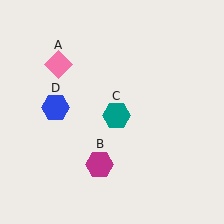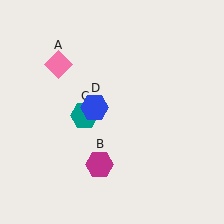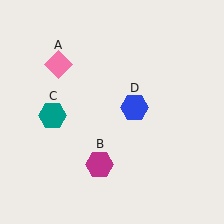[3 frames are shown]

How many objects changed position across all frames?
2 objects changed position: teal hexagon (object C), blue hexagon (object D).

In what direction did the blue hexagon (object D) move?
The blue hexagon (object D) moved right.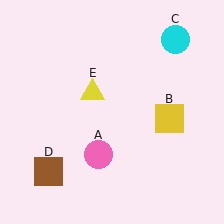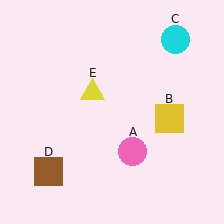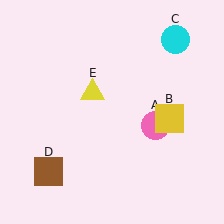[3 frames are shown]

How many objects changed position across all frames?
1 object changed position: pink circle (object A).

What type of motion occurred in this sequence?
The pink circle (object A) rotated counterclockwise around the center of the scene.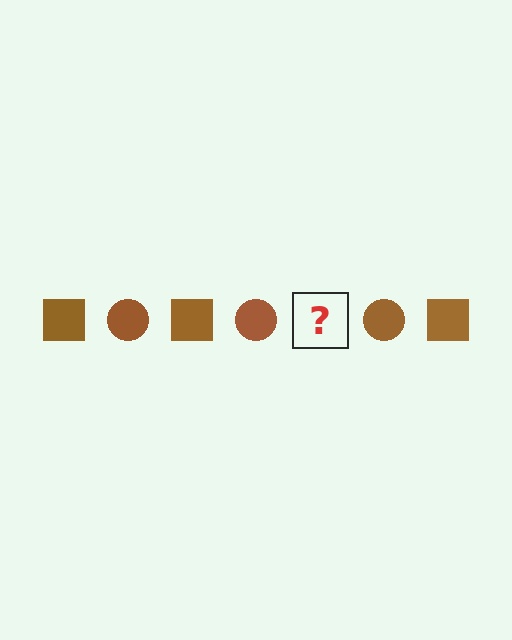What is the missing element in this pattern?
The missing element is a brown square.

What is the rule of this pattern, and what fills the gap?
The rule is that the pattern cycles through square, circle shapes in brown. The gap should be filled with a brown square.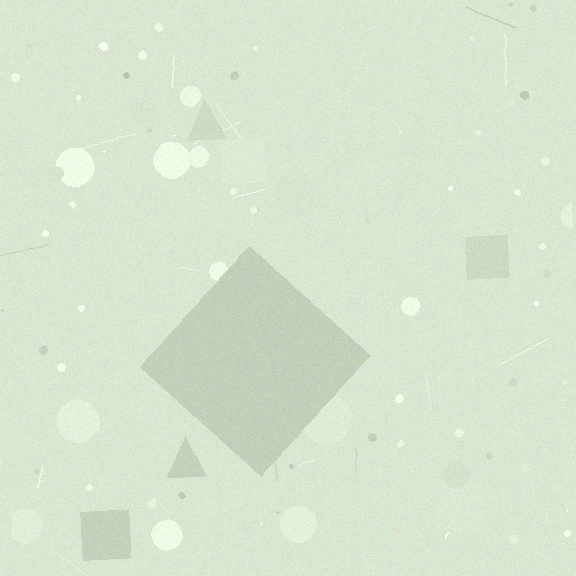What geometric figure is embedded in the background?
A diamond is embedded in the background.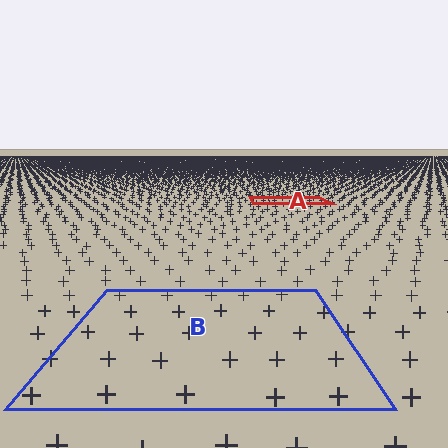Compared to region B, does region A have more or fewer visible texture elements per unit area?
Region A has more texture elements per unit area — they are packed more densely because it is farther away.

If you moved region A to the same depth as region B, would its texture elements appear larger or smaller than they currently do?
They would appear larger. At a closer depth, the same texture elements are projected at a bigger on-screen size.